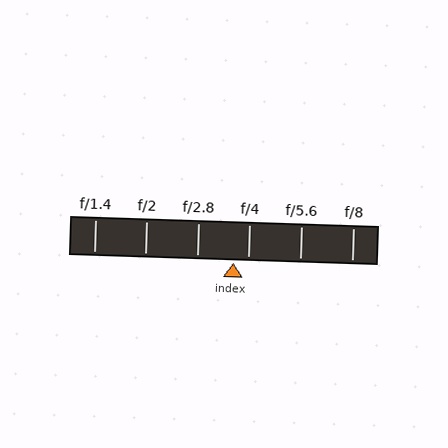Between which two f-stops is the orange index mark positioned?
The index mark is between f/2.8 and f/4.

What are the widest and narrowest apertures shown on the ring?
The widest aperture shown is f/1.4 and the narrowest is f/8.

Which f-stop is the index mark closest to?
The index mark is closest to f/4.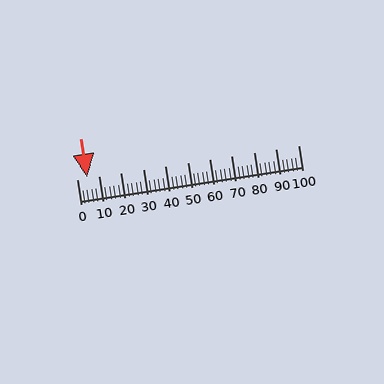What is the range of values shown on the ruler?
The ruler shows values from 0 to 100.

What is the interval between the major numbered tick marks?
The major tick marks are spaced 10 units apart.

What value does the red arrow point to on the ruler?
The red arrow points to approximately 5.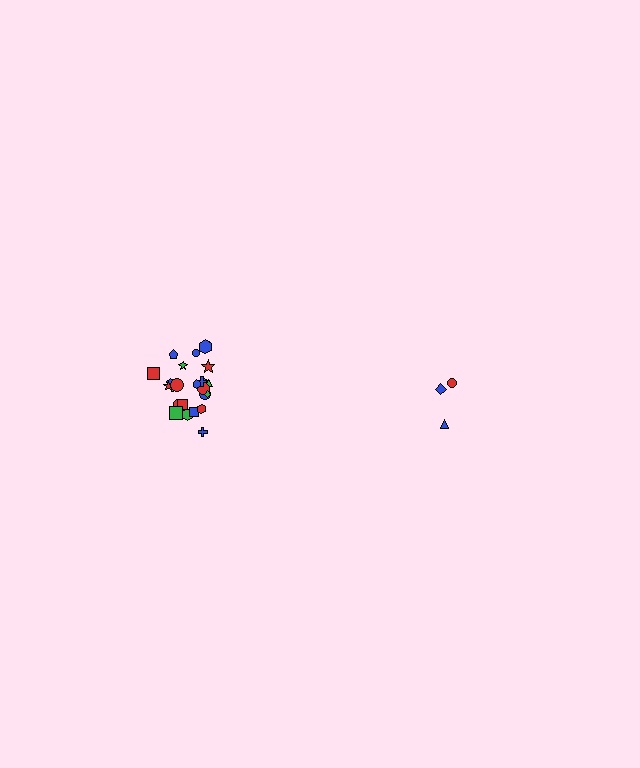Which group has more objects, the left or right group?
The left group.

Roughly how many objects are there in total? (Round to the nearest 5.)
Roughly 30 objects in total.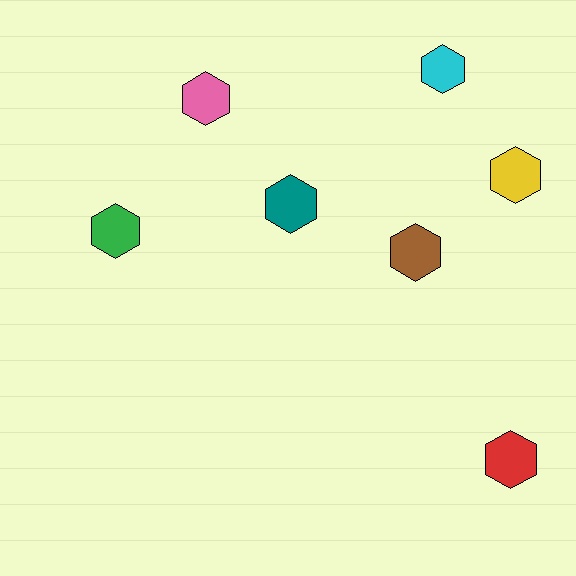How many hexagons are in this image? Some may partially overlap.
There are 7 hexagons.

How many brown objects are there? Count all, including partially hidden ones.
There is 1 brown object.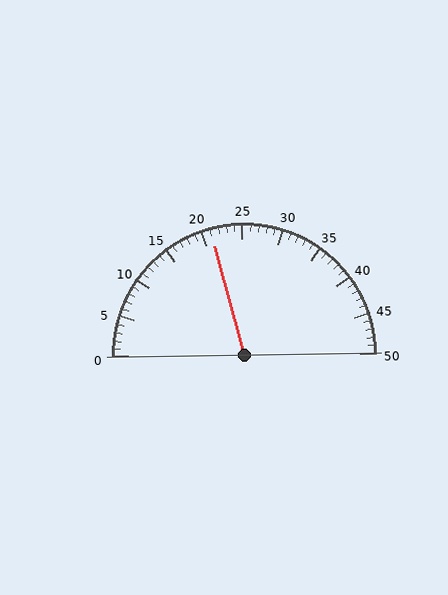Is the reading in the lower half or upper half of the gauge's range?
The reading is in the lower half of the range (0 to 50).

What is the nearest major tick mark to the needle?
The nearest major tick mark is 20.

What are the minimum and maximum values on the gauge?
The gauge ranges from 0 to 50.